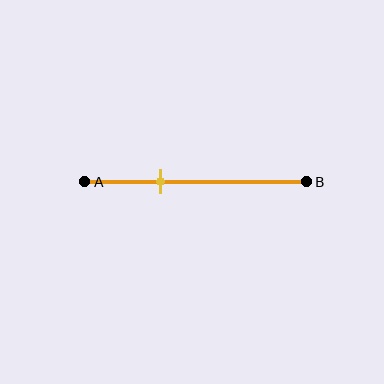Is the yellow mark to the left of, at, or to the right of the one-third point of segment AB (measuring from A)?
The yellow mark is approximately at the one-third point of segment AB.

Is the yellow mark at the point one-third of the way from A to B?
Yes, the mark is approximately at the one-third point.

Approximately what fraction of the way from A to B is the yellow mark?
The yellow mark is approximately 35% of the way from A to B.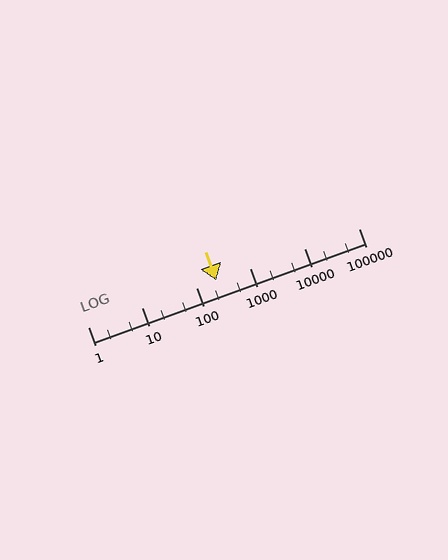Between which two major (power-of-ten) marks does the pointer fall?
The pointer is between 100 and 1000.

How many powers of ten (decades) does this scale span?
The scale spans 5 decades, from 1 to 100000.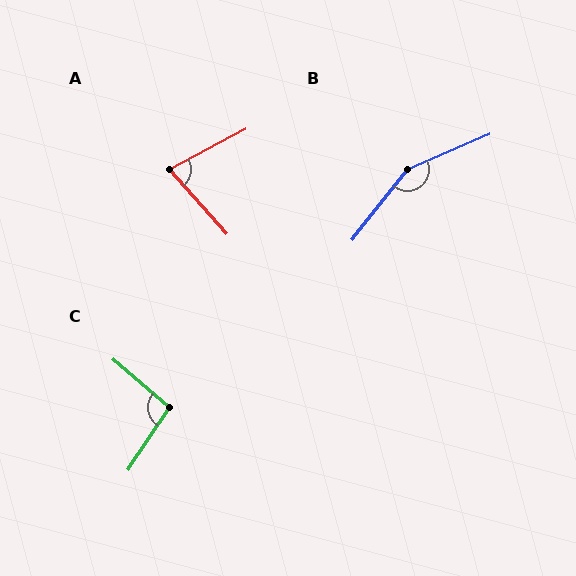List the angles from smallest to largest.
A (76°), C (97°), B (152°).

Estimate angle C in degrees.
Approximately 97 degrees.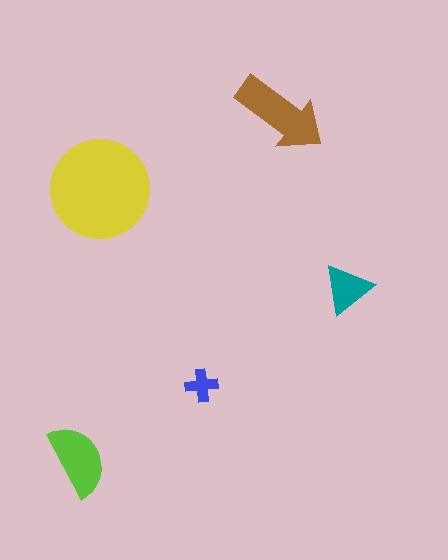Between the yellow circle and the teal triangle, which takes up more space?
The yellow circle.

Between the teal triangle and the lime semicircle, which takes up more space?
The lime semicircle.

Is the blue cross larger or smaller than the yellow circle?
Smaller.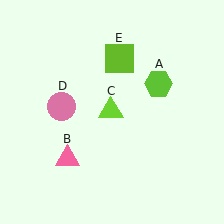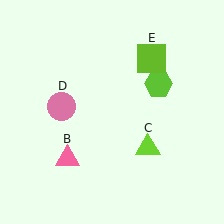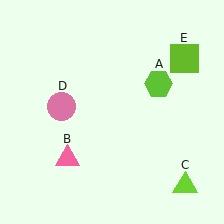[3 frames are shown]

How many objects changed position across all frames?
2 objects changed position: lime triangle (object C), lime square (object E).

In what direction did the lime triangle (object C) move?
The lime triangle (object C) moved down and to the right.